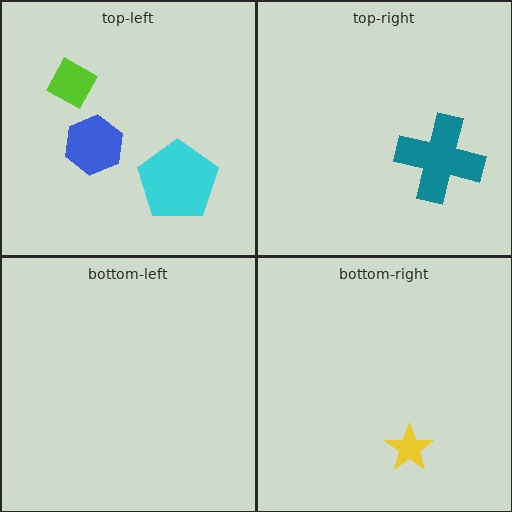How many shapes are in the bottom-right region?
1.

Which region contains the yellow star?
The bottom-right region.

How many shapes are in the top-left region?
3.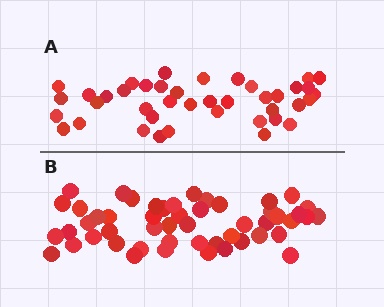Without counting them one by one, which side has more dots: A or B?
Region B (the bottom region) has more dots.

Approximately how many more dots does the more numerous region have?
Region B has roughly 10 or so more dots than region A.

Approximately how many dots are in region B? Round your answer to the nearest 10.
About 50 dots. (The exact count is 51, which rounds to 50.)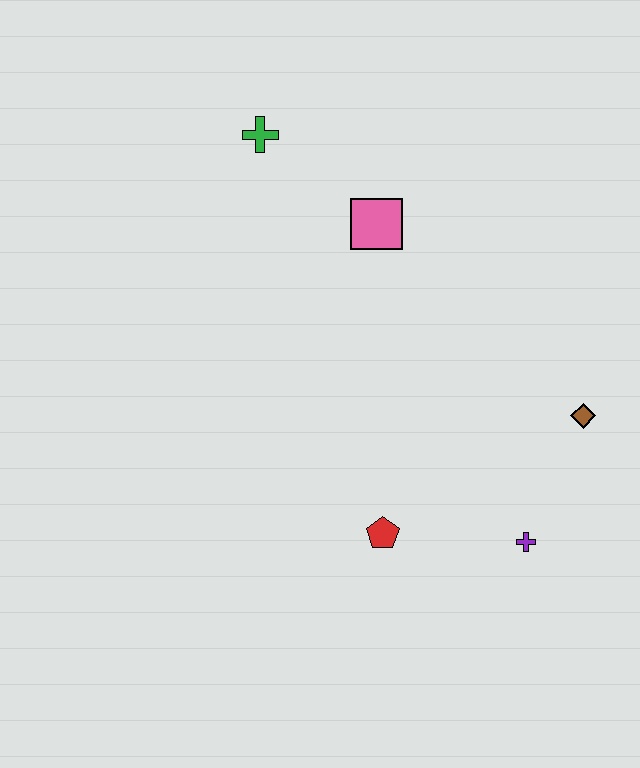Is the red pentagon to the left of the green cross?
No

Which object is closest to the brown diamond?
The purple cross is closest to the brown diamond.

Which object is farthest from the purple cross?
The green cross is farthest from the purple cross.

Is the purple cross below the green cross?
Yes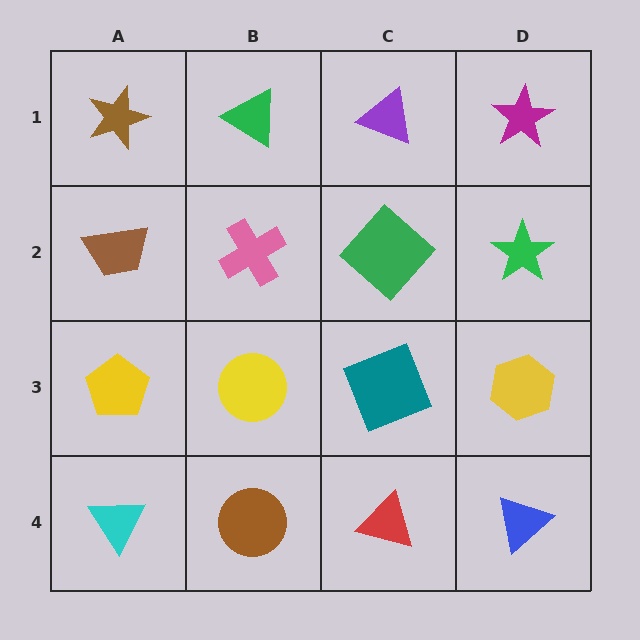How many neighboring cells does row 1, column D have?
2.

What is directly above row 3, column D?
A green star.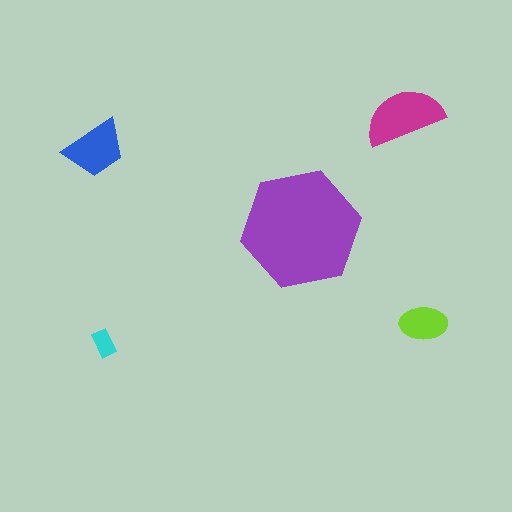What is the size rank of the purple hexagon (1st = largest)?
1st.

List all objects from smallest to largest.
The cyan rectangle, the lime ellipse, the blue trapezoid, the magenta semicircle, the purple hexagon.